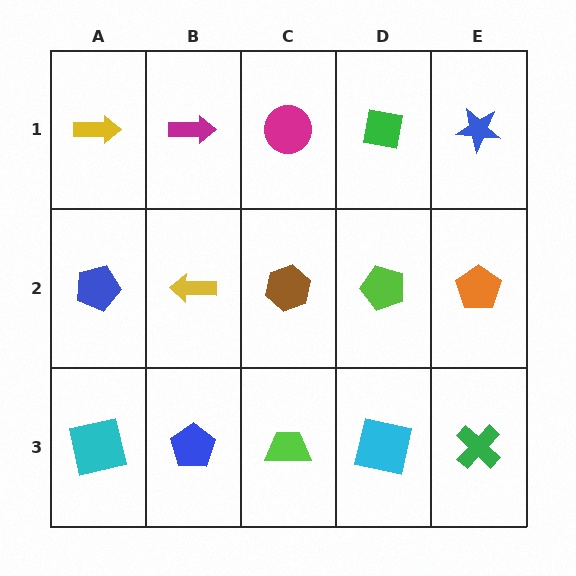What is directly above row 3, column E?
An orange pentagon.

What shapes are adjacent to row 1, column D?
A lime pentagon (row 2, column D), a magenta circle (row 1, column C), a blue star (row 1, column E).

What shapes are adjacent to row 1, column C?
A brown hexagon (row 2, column C), a magenta arrow (row 1, column B), a green square (row 1, column D).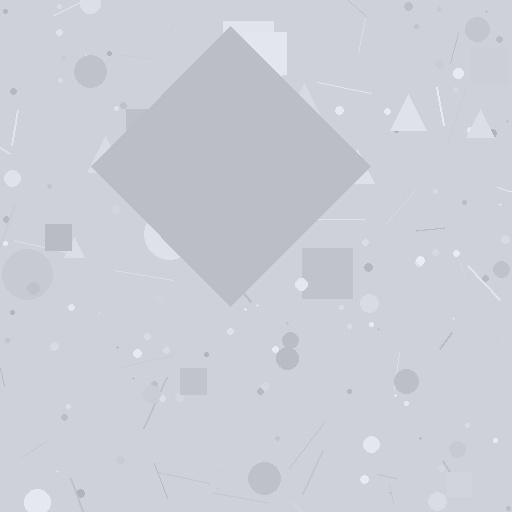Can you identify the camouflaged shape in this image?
The camouflaged shape is a diamond.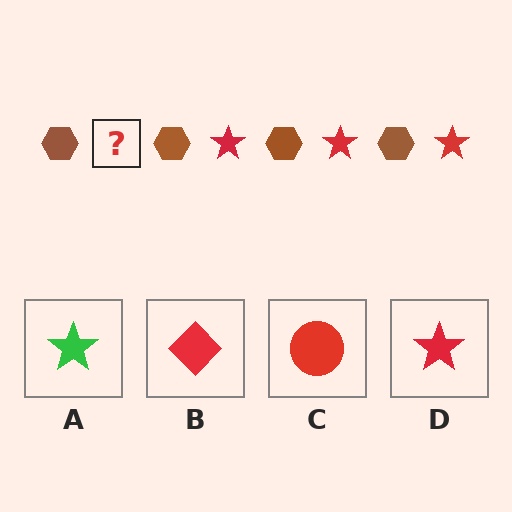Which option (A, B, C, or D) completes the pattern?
D.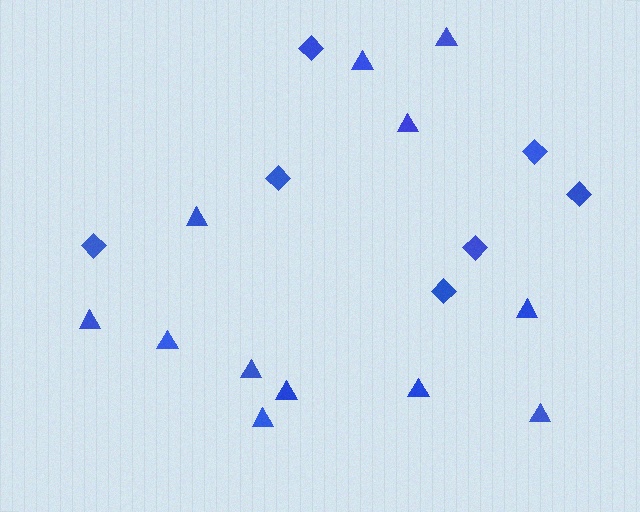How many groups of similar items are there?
There are 2 groups: one group of diamonds (7) and one group of triangles (12).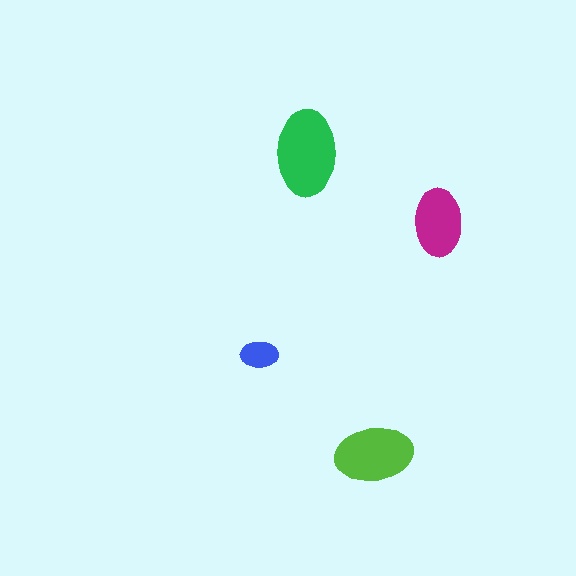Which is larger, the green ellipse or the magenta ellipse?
The green one.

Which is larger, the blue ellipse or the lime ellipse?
The lime one.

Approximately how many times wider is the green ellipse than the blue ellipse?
About 2.5 times wider.